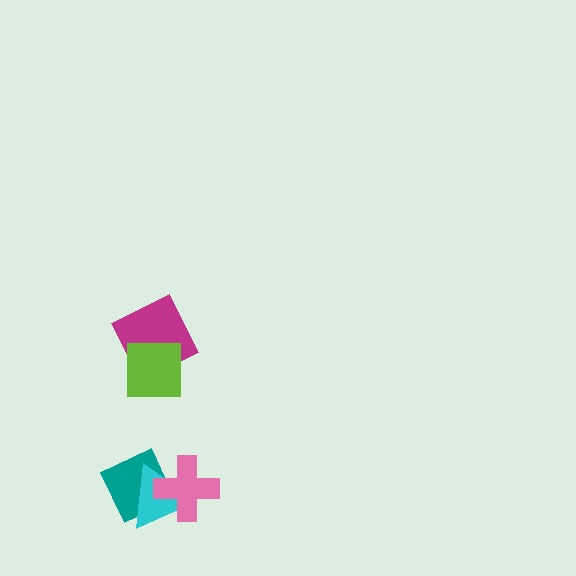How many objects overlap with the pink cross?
2 objects overlap with the pink cross.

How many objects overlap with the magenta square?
1 object overlaps with the magenta square.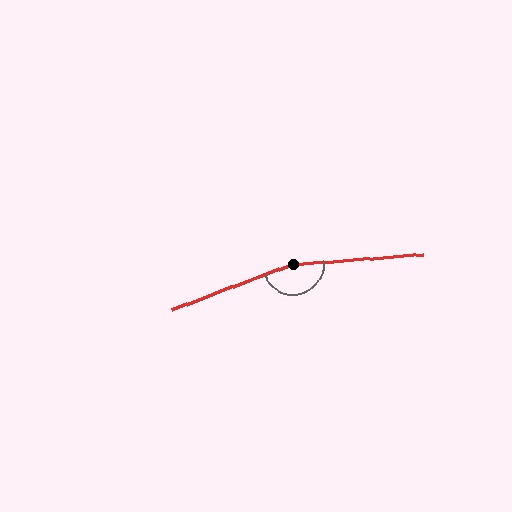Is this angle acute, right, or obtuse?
It is obtuse.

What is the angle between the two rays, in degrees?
Approximately 163 degrees.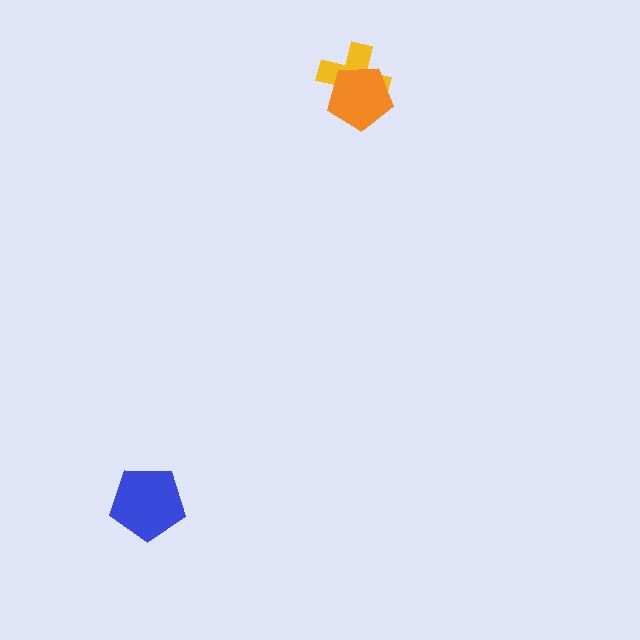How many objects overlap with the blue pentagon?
0 objects overlap with the blue pentagon.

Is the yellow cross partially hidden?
Yes, it is partially covered by another shape.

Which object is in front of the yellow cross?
The orange pentagon is in front of the yellow cross.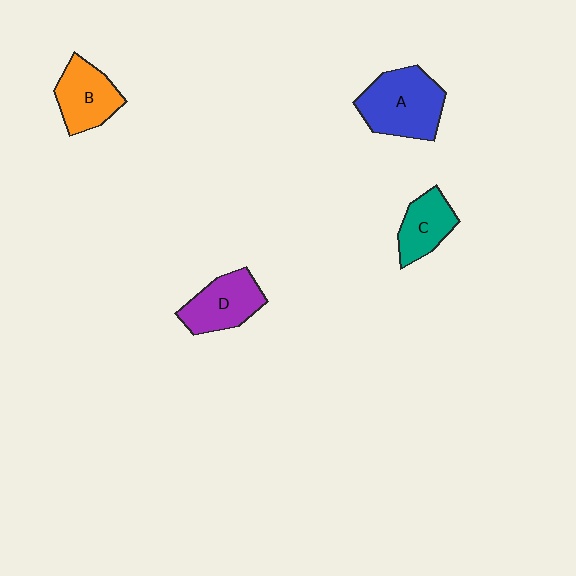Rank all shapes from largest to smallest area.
From largest to smallest: A (blue), D (purple), B (orange), C (teal).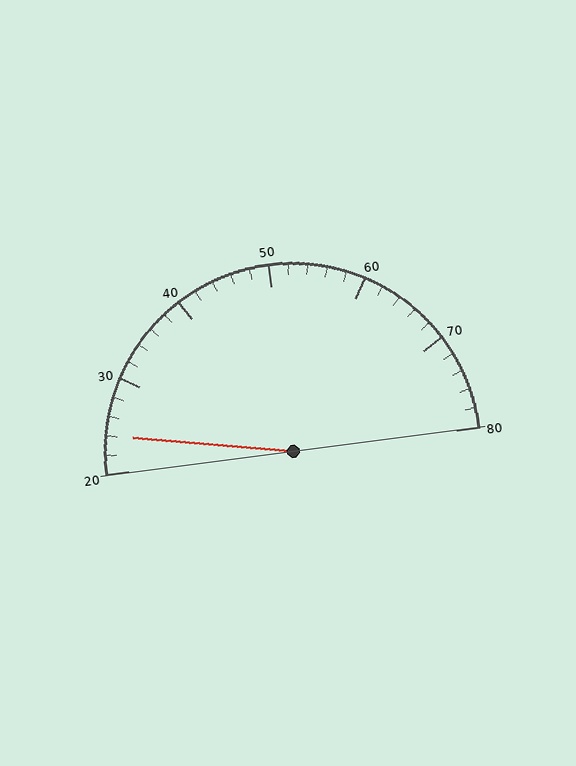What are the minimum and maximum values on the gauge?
The gauge ranges from 20 to 80.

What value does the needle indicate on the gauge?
The needle indicates approximately 24.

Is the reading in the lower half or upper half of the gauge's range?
The reading is in the lower half of the range (20 to 80).